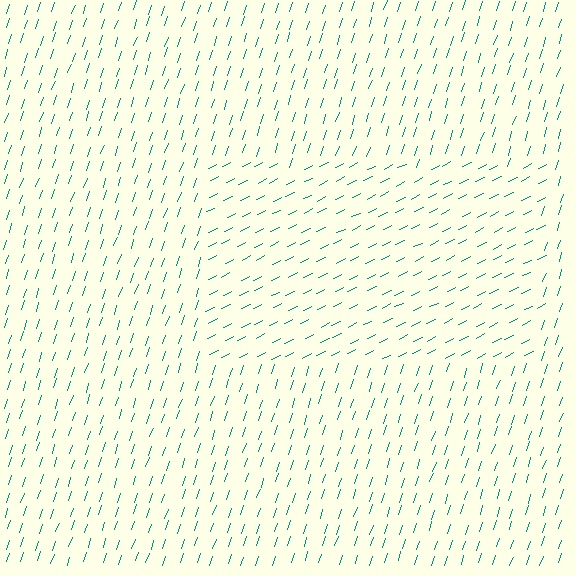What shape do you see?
I see a rectangle.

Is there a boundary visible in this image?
Yes, there is a texture boundary formed by a change in line orientation.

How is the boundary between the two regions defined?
The boundary is defined purely by a change in line orientation (approximately 45 degrees difference). All lines are the same color and thickness.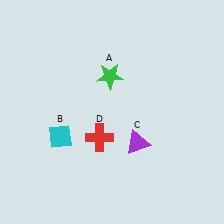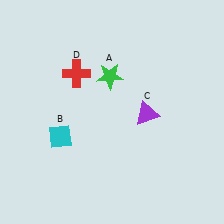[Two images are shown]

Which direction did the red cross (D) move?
The red cross (D) moved up.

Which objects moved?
The objects that moved are: the purple triangle (C), the red cross (D).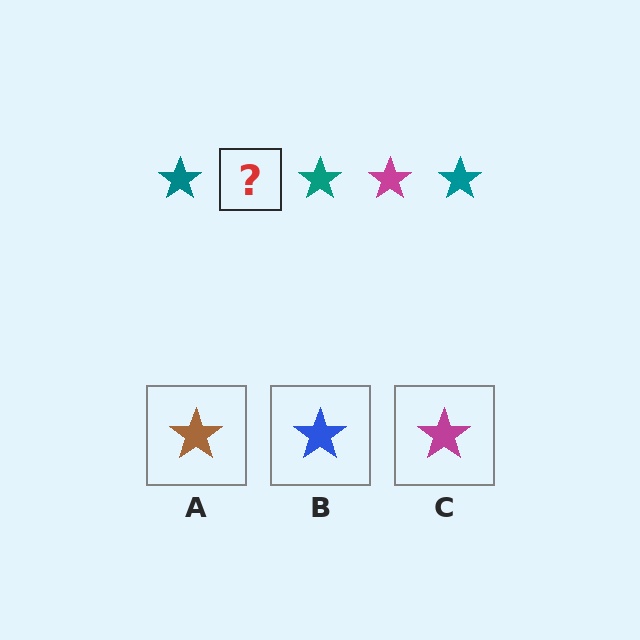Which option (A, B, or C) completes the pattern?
C.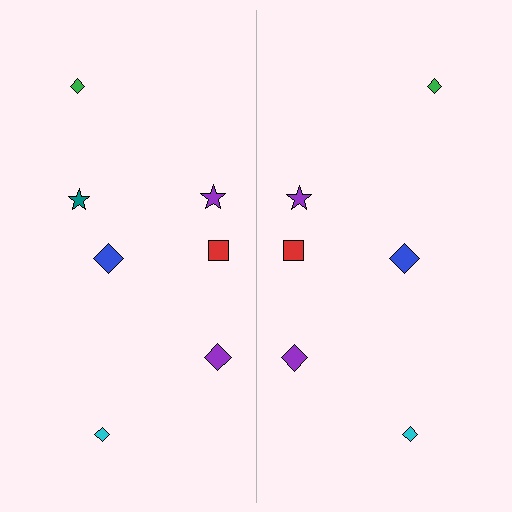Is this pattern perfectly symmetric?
No, the pattern is not perfectly symmetric. A teal star is missing from the right side.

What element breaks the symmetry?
A teal star is missing from the right side.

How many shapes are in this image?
There are 13 shapes in this image.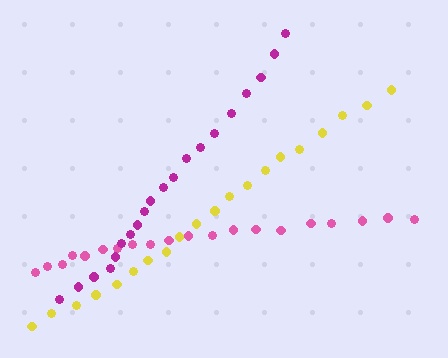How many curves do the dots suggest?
There are 3 distinct paths.